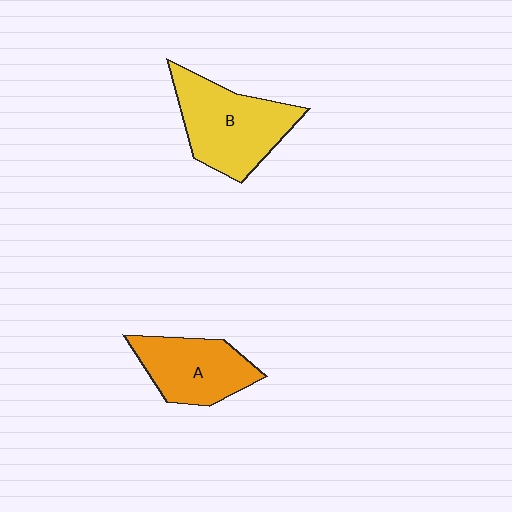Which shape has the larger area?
Shape B (yellow).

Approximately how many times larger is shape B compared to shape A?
Approximately 1.3 times.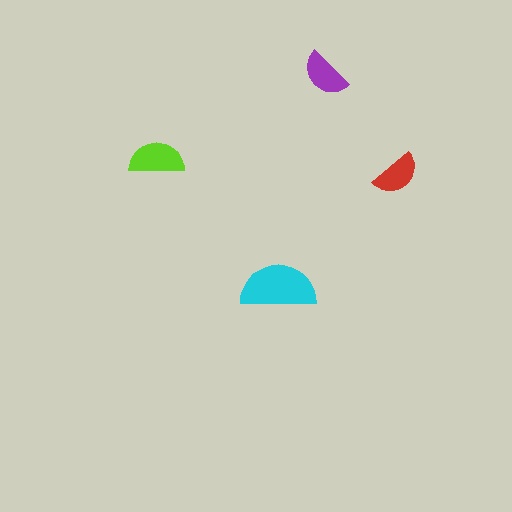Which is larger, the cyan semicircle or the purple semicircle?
The cyan one.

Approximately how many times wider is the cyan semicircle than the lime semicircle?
About 1.5 times wider.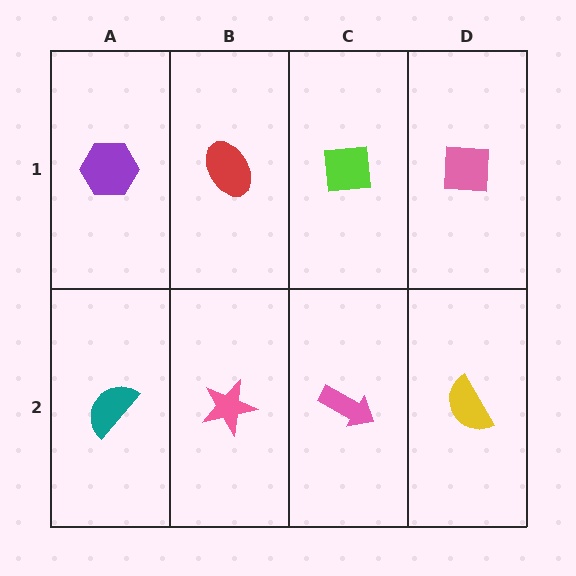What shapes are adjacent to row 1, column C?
A pink arrow (row 2, column C), a red ellipse (row 1, column B), a pink square (row 1, column D).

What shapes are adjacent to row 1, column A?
A teal semicircle (row 2, column A), a red ellipse (row 1, column B).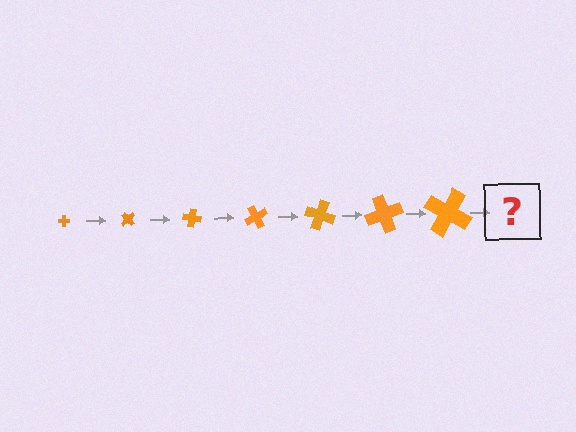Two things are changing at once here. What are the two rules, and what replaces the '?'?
The two rules are that the cross grows larger each step and it rotates 50 degrees each step. The '?' should be a cross, larger than the previous one and rotated 350 degrees from the start.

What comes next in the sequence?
The next element should be a cross, larger than the previous one and rotated 350 degrees from the start.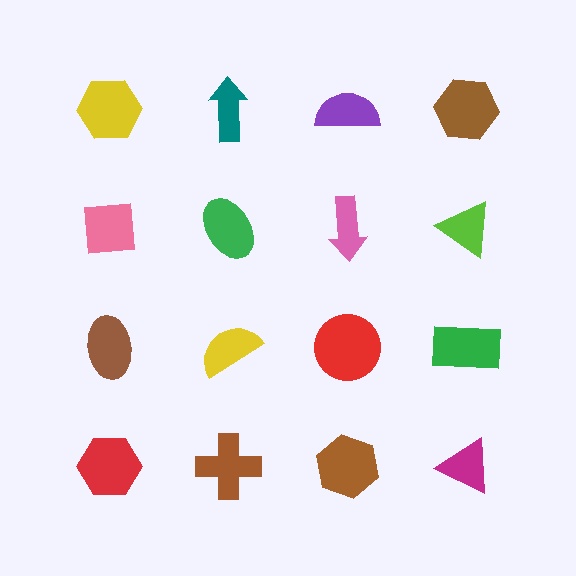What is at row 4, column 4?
A magenta triangle.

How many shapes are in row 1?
4 shapes.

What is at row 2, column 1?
A pink square.